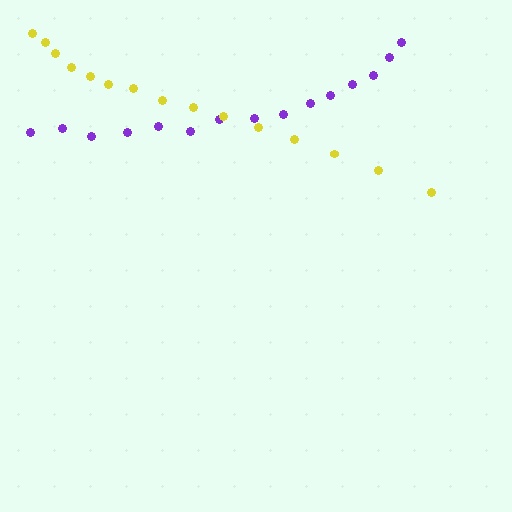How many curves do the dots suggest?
There are 2 distinct paths.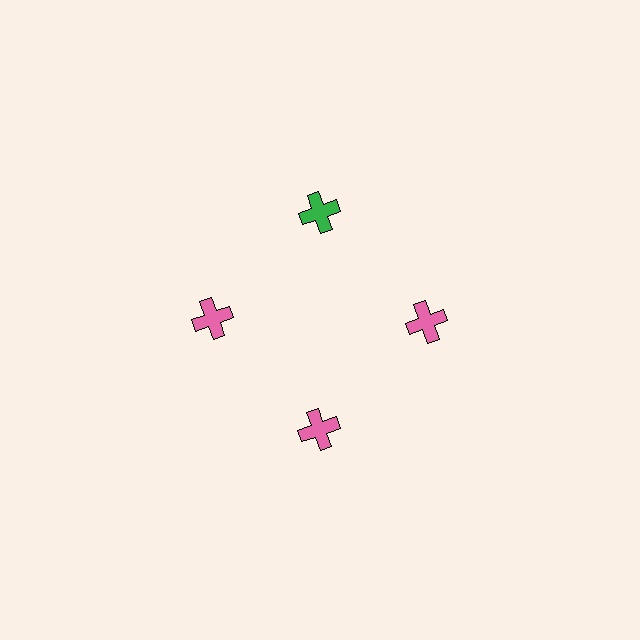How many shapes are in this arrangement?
There are 4 shapes arranged in a ring pattern.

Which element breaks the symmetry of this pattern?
The green cross at roughly the 12 o'clock position breaks the symmetry. All other shapes are pink crosses.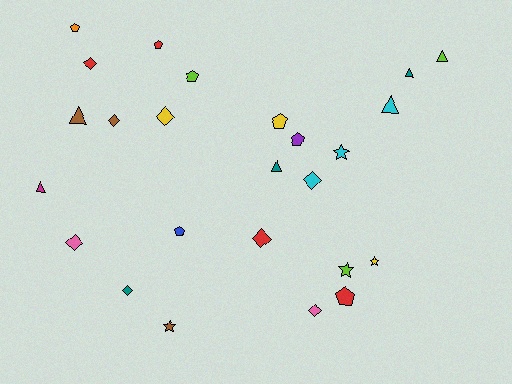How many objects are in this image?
There are 25 objects.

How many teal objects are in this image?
There are 3 teal objects.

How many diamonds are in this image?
There are 8 diamonds.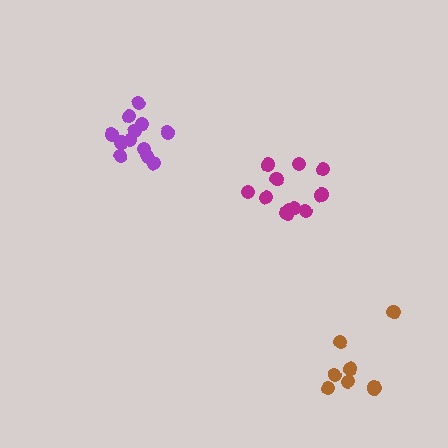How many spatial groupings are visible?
There are 3 spatial groupings.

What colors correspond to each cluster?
The clusters are colored: purple, magenta, brown.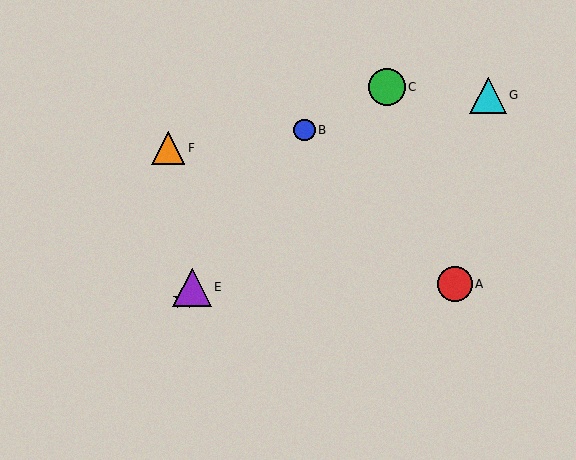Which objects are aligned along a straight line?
Objects B, D, E are aligned along a straight line.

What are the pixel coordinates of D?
Object D is at (184, 300).